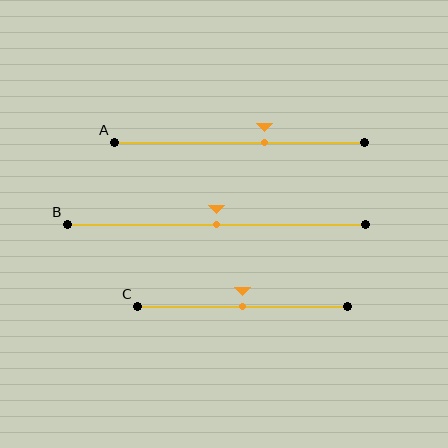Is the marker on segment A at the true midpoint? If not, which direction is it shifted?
No, the marker on segment A is shifted to the right by about 10% of the segment length.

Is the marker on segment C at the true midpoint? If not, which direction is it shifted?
Yes, the marker on segment C is at the true midpoint.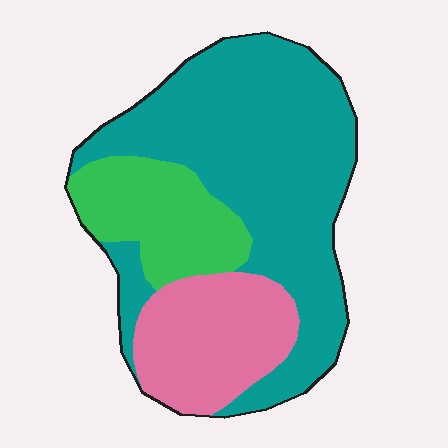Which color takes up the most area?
Teal, at roughly 60%.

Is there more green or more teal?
Teal.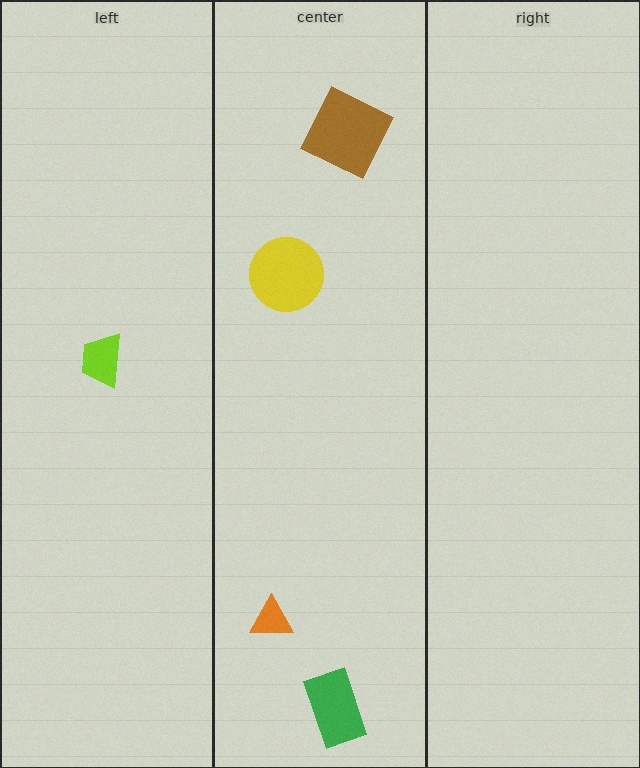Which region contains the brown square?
The center region.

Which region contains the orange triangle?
The center region.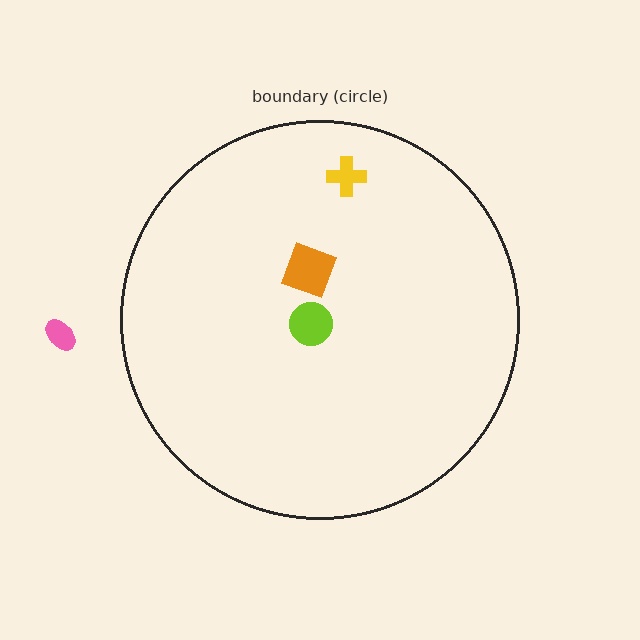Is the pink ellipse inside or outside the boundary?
Outside.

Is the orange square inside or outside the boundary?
Inside.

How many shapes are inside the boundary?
3 inside, 1 outside.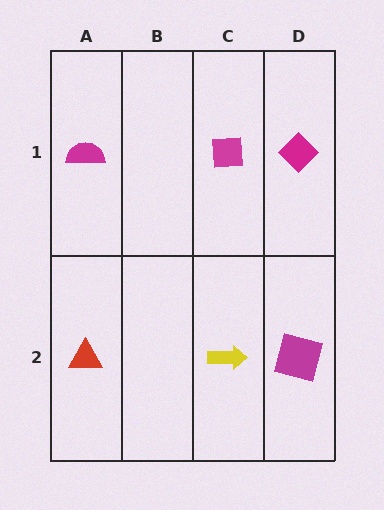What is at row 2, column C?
A yellow arrow.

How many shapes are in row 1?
3 shapes.